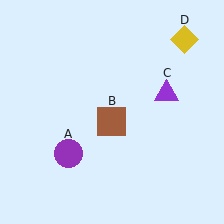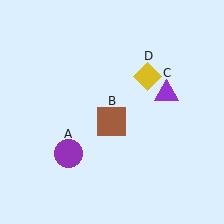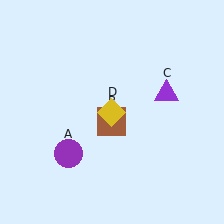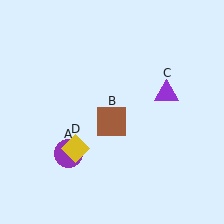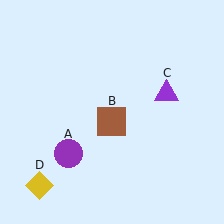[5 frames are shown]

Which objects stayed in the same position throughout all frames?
Purple circle (object A) and brown square (object B) and purple triangle (object C) remained stationary.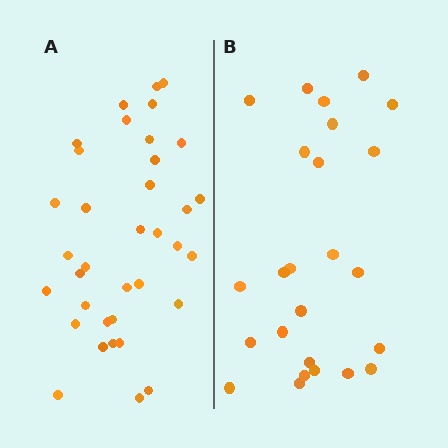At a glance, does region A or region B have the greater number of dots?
Region A (the left region) has more dots.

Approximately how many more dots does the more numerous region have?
Region A has roughly 12 or so more dots than region B.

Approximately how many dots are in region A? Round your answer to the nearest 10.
About 40 dots. (The exact count is 36, which rounds to 40.)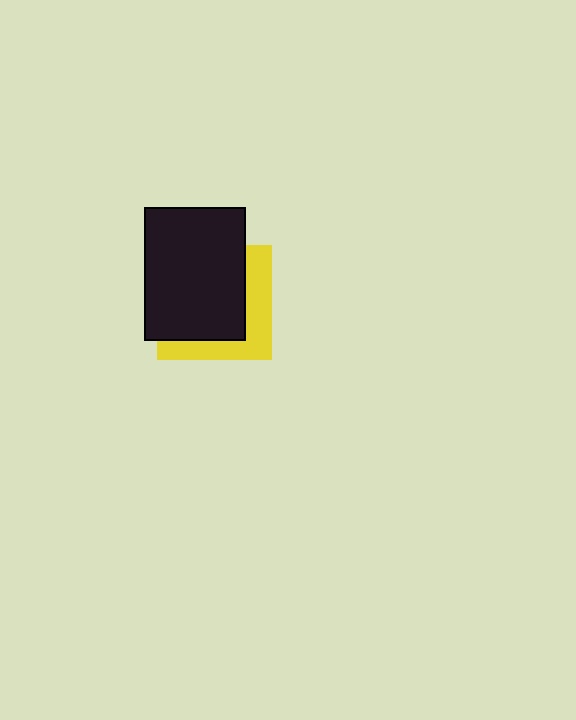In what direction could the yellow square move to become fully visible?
The yellow square could move toward the lower-right. That would shift it out from behind the black rectangle entirely.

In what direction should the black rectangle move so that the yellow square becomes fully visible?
The black rectangle should move toward the upper-left. That is the shortest direction to clear the overlap and leave the yellow square fully visible.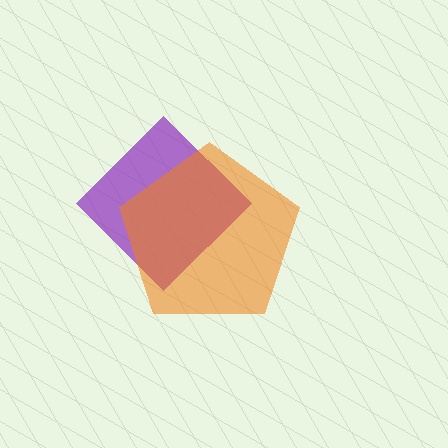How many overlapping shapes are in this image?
There are 2 overlapping shapes in the image.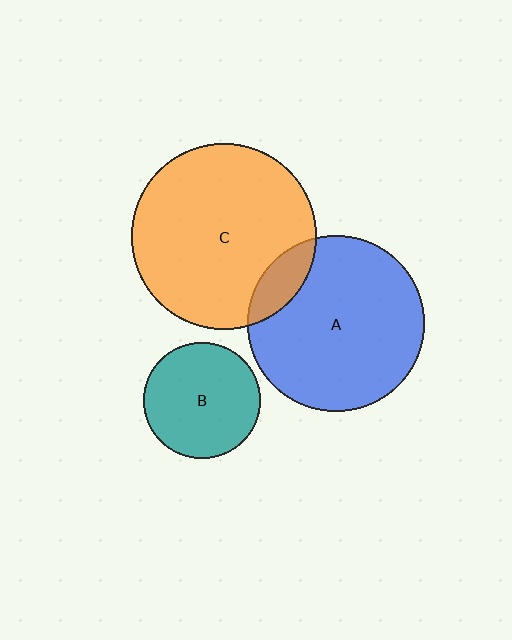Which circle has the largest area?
Circle C (orange).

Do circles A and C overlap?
Yes.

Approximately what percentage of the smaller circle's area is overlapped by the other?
Approximately 10%.